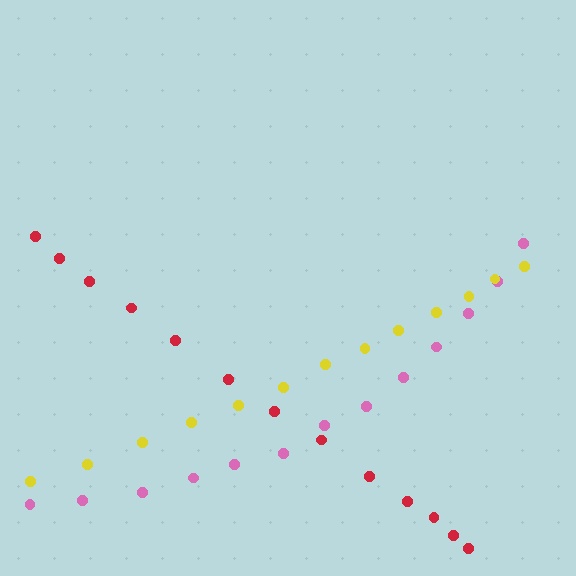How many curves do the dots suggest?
There are 3 distinct paths.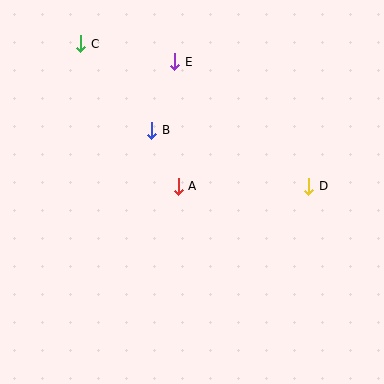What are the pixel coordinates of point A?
Point A is at (178, 186).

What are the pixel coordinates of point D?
Point D is at (309, 186).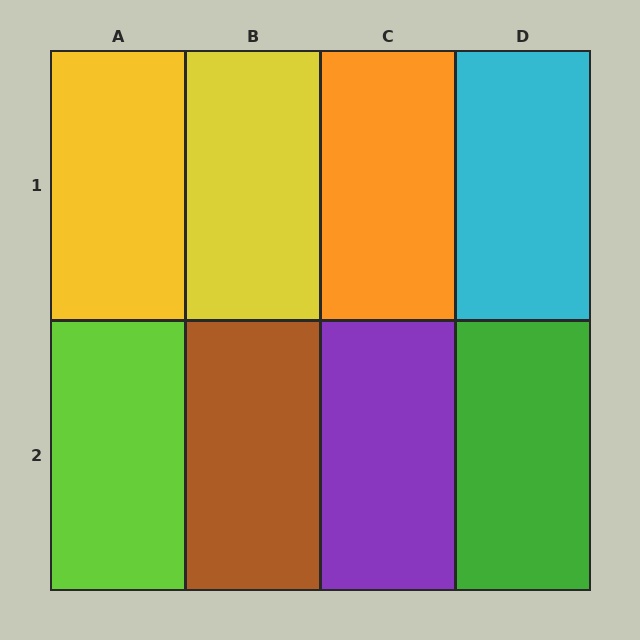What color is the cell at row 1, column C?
Orange.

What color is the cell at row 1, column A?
Yellow.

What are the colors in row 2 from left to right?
Lime, brown, purple, green.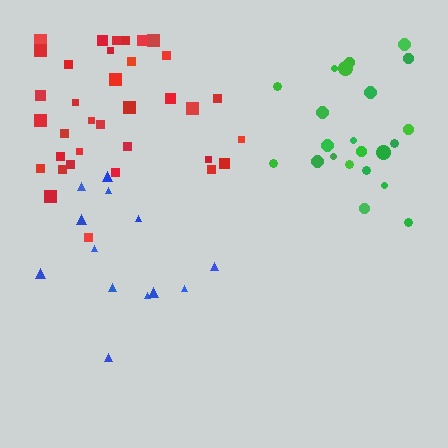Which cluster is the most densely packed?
Red.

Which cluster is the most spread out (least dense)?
Blue.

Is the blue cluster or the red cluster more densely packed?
Red.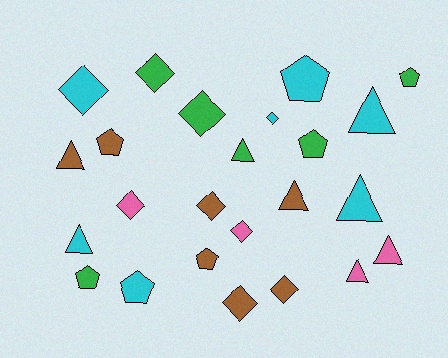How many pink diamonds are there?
There are 2 pink diamonds.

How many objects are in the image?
There are 24 objects.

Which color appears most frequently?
Brown, with 7 objects.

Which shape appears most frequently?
Diamond, with 9 objects.